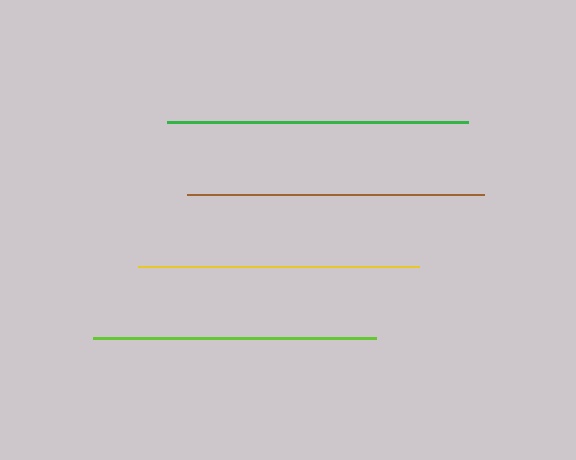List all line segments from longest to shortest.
From longest to shortest: green, brown, lime, yellow.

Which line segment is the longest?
The green line is the longest at approximately 300 pixels.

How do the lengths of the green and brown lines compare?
The green and brown lines are approximately the same length.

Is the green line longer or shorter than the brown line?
The green line is longer than the brown line.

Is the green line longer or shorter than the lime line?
The green line is longer than the lime line.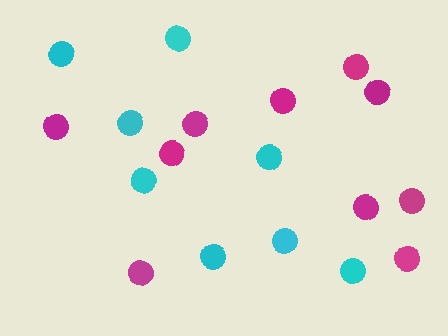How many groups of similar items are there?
There are 2 groups: one group of cyan circles (8) and one group of magenta circles (10).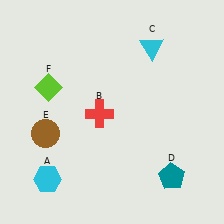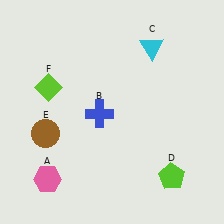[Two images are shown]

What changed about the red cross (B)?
In Image 1, B is red. In Image 2, it changed to blue.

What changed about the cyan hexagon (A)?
In Image 1, A is cyan. In Image 2, it changed to pink.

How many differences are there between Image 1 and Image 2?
There are 3 differences between the two images.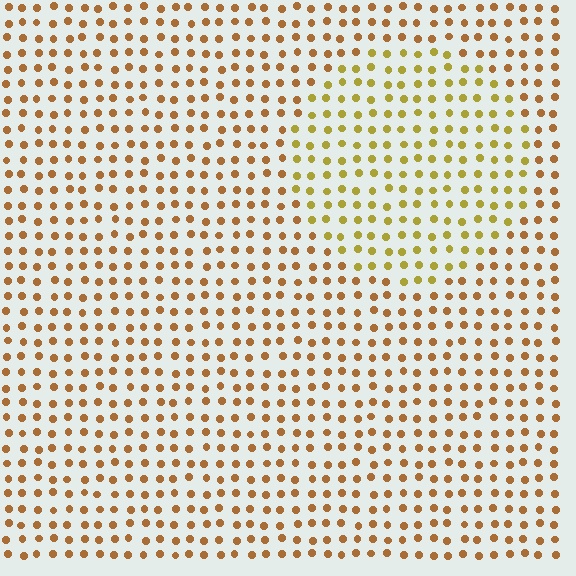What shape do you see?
I see a circle.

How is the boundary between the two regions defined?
The boundary is defined purely by a slight shift in hue (about 28 degrees). Spacing, size, and orientation are identical on both sides.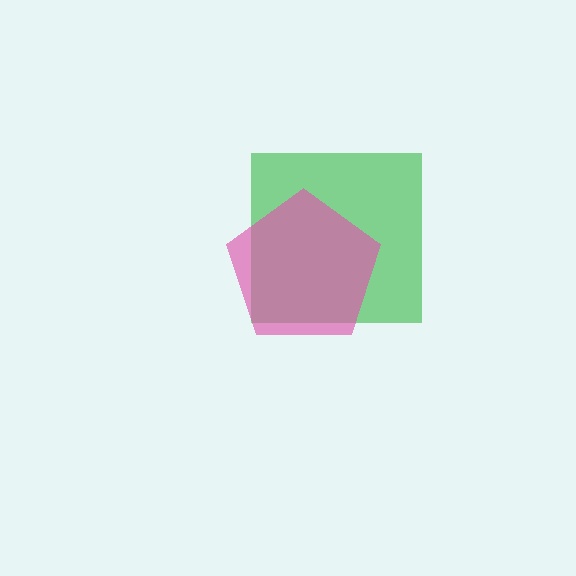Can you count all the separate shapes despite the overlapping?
Yes, there are 2 separate shapes.